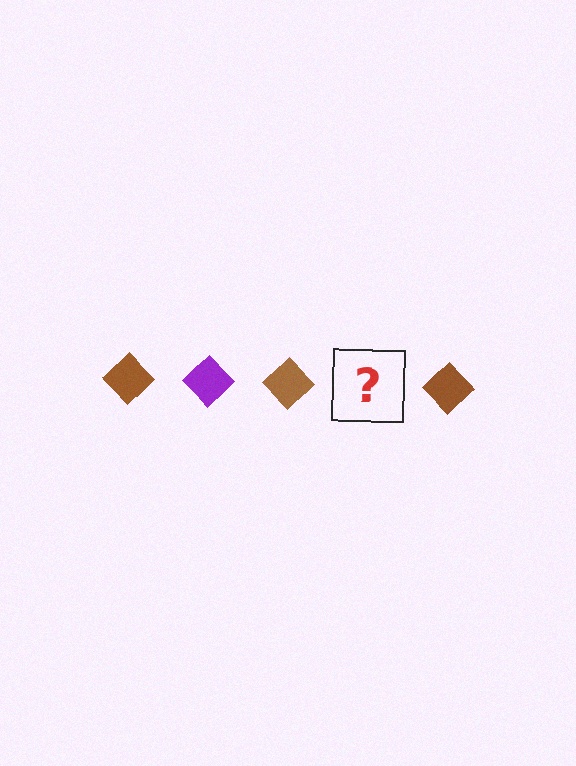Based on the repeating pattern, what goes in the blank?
The blank should be a purple diamond.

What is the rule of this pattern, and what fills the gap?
The rule is that the pattern cycles through brown, purple diamonds. The gap should be filled with a purple diamond.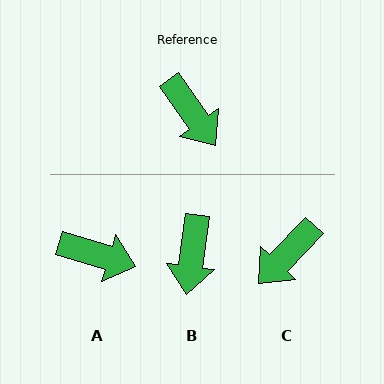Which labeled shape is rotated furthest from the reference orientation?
C, about 79 degrees away.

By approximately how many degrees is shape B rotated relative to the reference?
Approximately 43 degrees clockwise.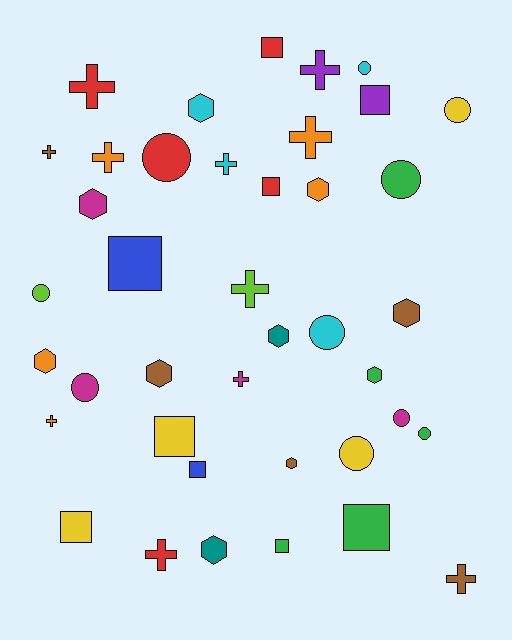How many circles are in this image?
There are 10 circles.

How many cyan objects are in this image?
There are 4 cyan objects.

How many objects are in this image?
There are 40 objects.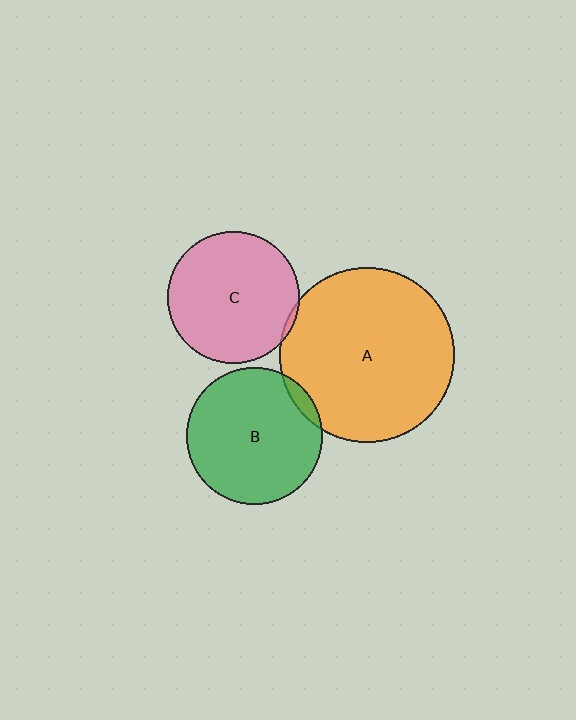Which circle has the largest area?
Circle A (orange).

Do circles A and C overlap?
Yes.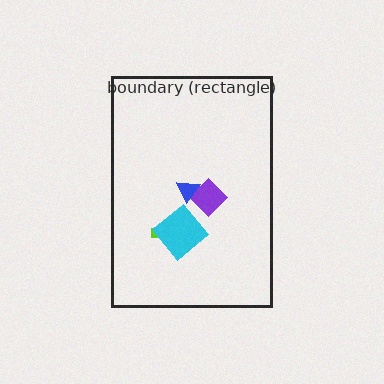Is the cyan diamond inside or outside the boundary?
Inside.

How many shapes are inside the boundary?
4 inside, 0 outside.